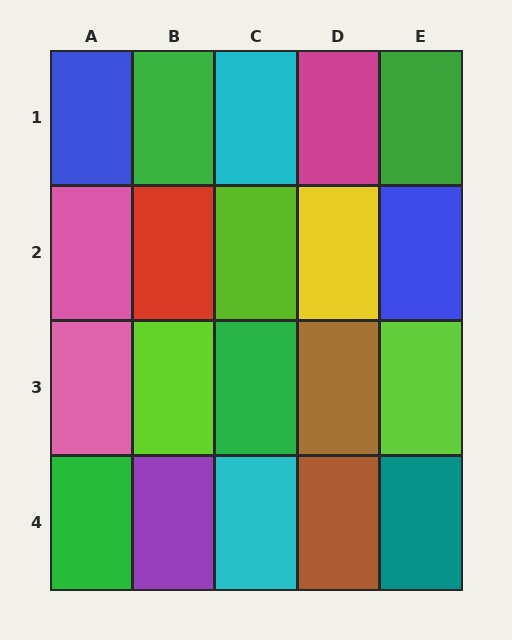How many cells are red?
1 cell is red.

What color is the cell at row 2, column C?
Lime.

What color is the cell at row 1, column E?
Green.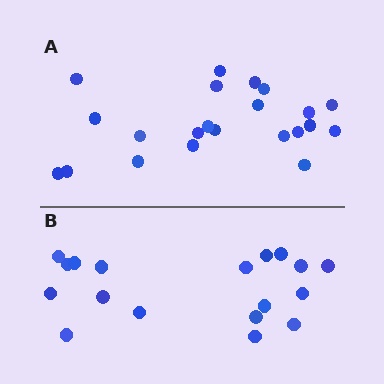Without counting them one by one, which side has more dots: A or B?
Region A (the top region) has more dots.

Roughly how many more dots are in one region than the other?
Region A has about 4 more dots than region B.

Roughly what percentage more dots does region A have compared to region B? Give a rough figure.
About 20% more.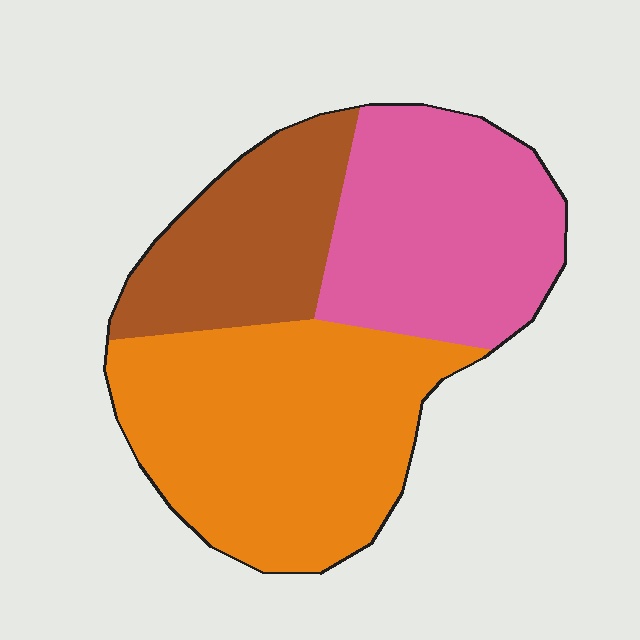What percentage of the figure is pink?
Pink covers around 35% of the figure.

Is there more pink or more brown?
Pink.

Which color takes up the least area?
Brown, at roughly 25%.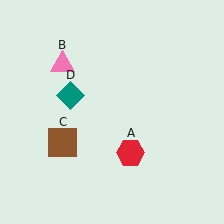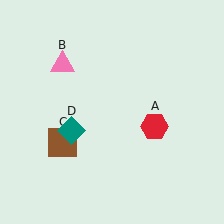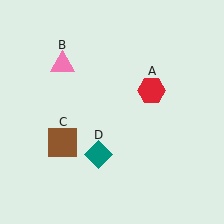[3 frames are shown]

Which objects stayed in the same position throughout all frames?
Pink triangle (object B) and brown square (object C) remained stationary.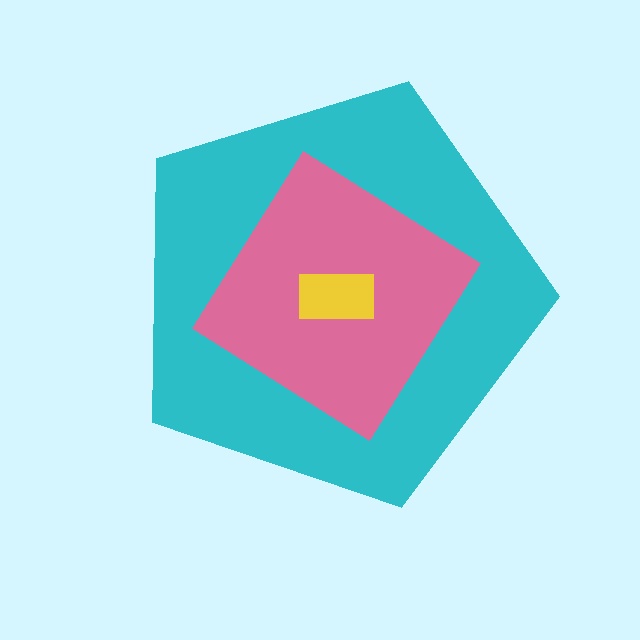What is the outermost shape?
The cyan pentagon.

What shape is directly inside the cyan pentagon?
The pink diamond.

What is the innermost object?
The yellow rectangle.